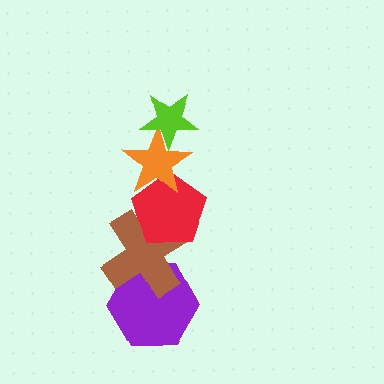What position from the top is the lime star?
The lime star is 1st from the top.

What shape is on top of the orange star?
The lime star is on top of the orange star.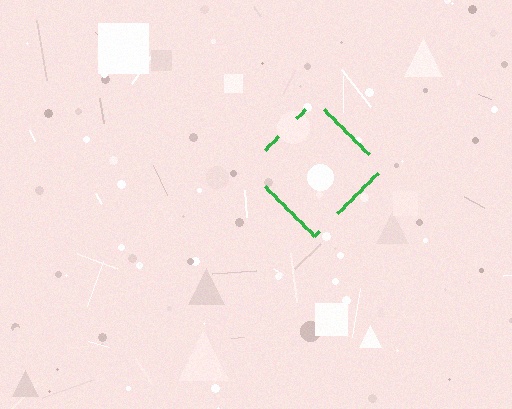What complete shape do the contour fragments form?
The contour fragments form a diamond.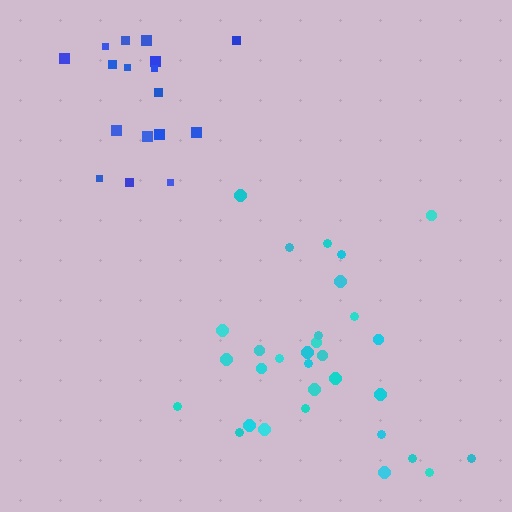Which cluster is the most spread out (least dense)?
Blue.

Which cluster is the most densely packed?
Cyan.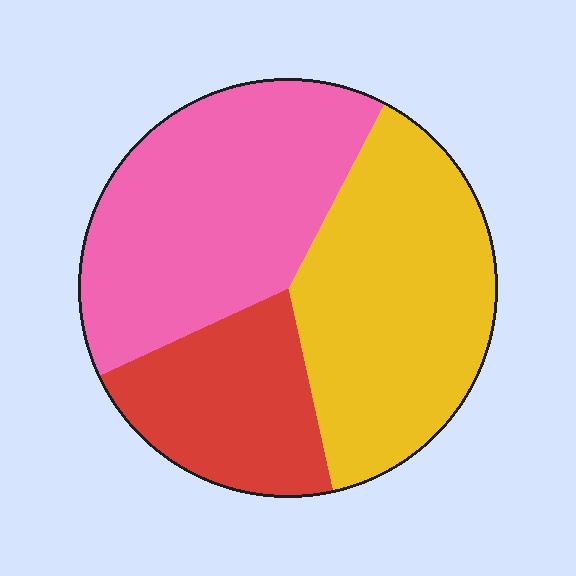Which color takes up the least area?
Red, at roughly 20%.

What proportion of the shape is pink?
Pink takes up about two fifths (2/5) of the shape.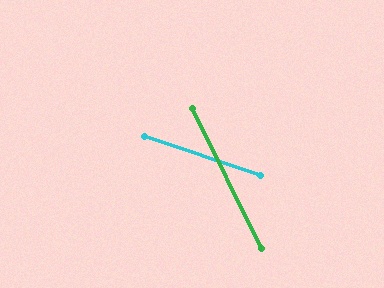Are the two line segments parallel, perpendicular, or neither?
Neither parallel nor perpendicular — they differ by about 45°.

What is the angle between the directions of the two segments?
Approximately 45 degrees.